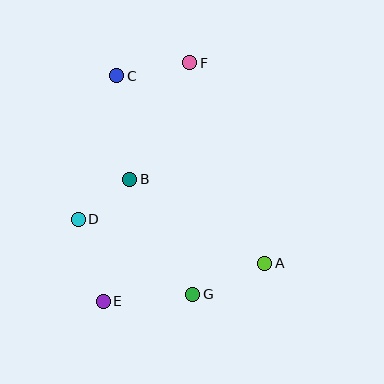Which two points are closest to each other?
Points B and D are closest to each other.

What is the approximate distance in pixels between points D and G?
The distance between D and G is approximately 137 pixels.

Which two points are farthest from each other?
Points E and F are farthest from each other.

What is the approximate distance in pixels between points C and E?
The distance between C and E is approximately 226 pixels.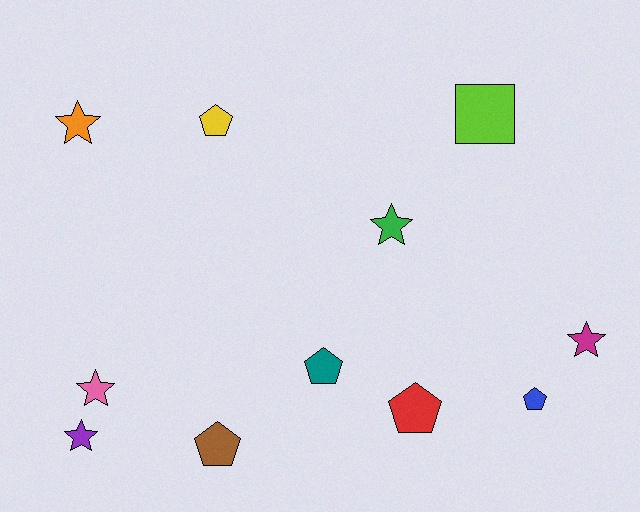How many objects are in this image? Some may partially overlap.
There are 11 objects.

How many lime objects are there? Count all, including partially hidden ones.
There is 1 lime object.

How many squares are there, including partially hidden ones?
There is 1 square.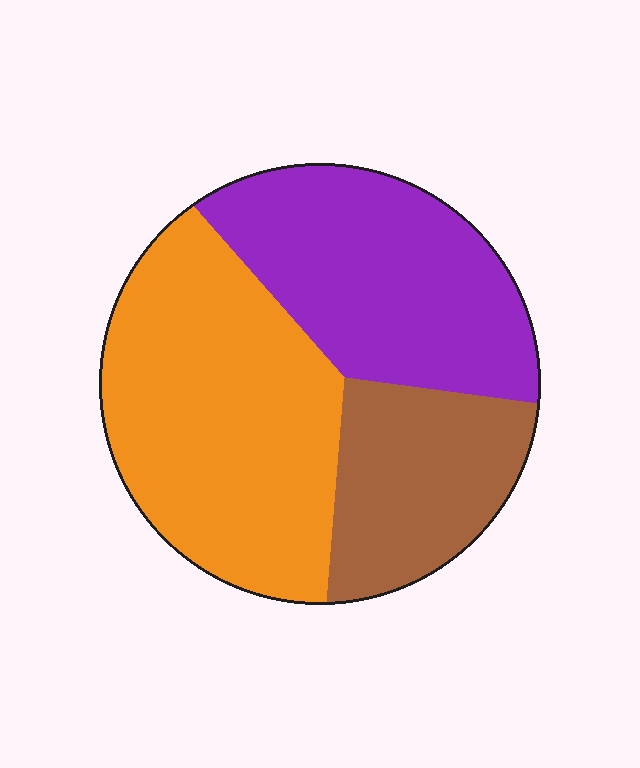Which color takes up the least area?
Brown, at roughly 20%.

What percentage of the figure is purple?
Purple covers about 35% of the figure.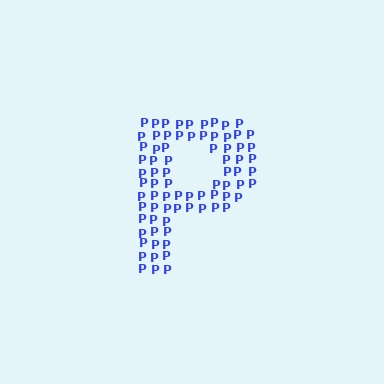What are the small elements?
The small elements are letter P's.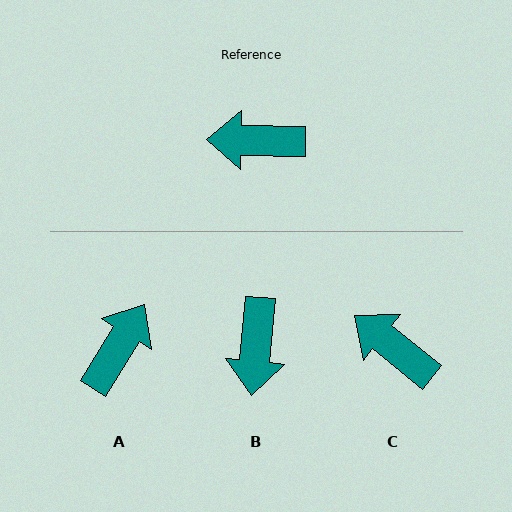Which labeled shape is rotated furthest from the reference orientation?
A, about 121 degrees away.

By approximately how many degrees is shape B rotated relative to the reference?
Approximately 86 degrees counter-clockwise.